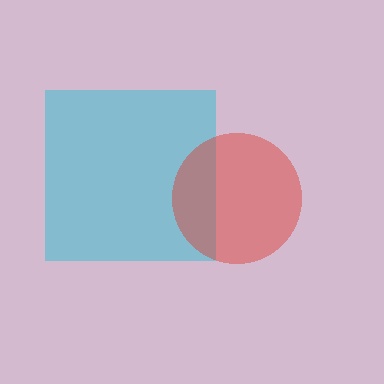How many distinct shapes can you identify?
There are 2 distinct shapes: a cyan square, a red circle.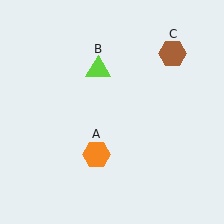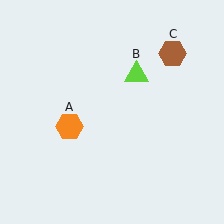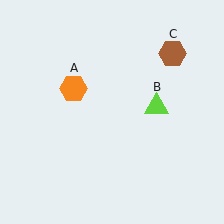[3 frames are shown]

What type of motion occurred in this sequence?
The orange hexagon (object A), lime triangle (object B) rotated clockwise around the center of the scene.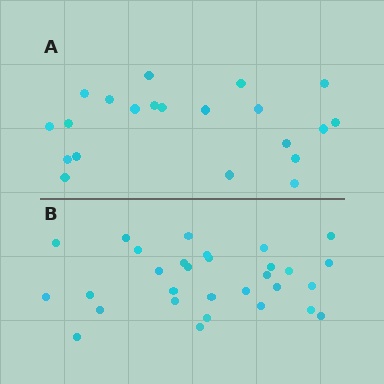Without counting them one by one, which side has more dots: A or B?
Region B (the bottom region) has more dots.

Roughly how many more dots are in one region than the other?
Region B has roughly 8 or so more dots than region A.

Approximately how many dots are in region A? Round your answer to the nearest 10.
About 20 dots. (The exact count is 21, which rounds to 20.)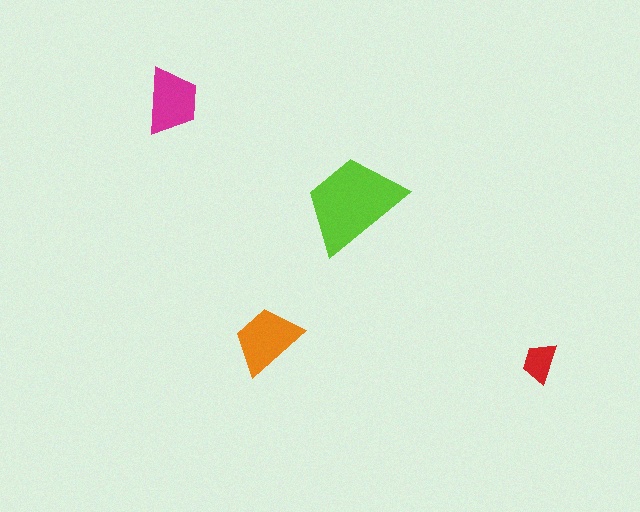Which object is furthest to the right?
The red trapezoid is rightmost.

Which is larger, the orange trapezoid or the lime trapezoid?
The lime one.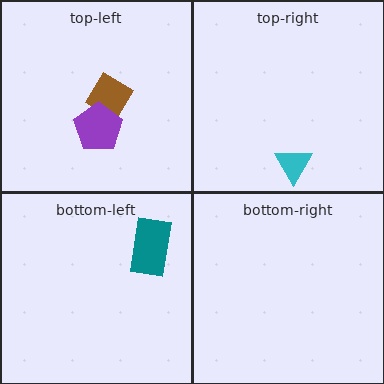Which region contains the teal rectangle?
The bottom-left region.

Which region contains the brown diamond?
The top-left region.